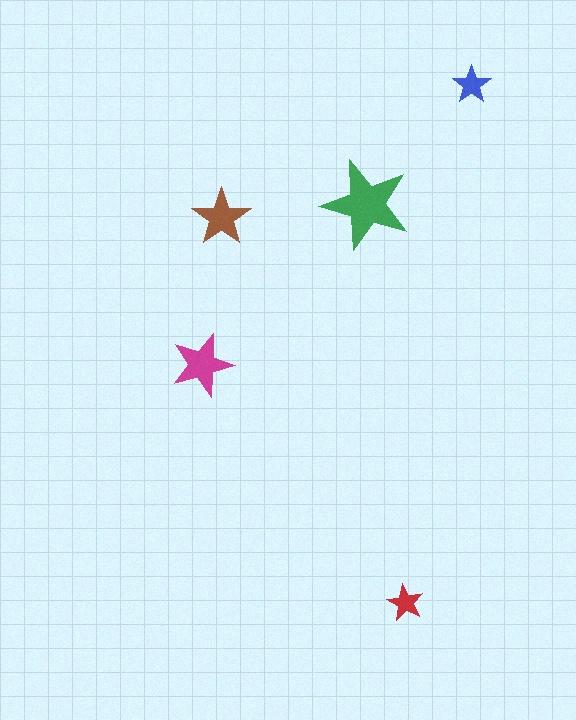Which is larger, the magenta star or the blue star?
The magenta one.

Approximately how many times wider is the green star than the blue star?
About 2.5 times wider.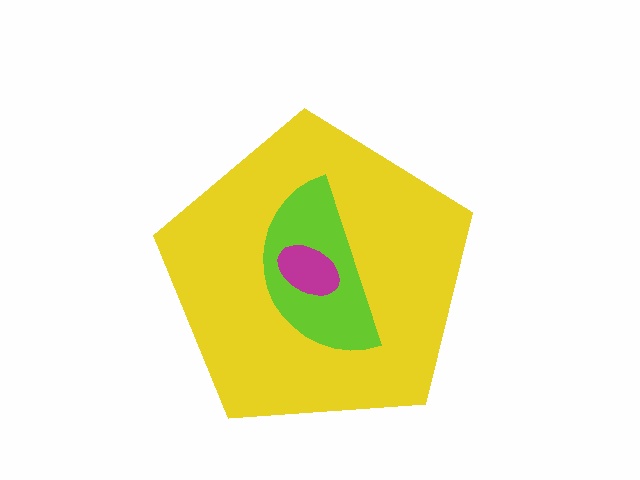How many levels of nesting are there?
3.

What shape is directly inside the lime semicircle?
The magenta ellipse.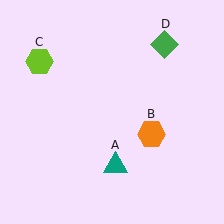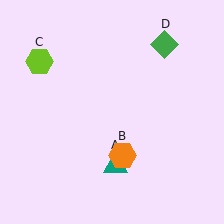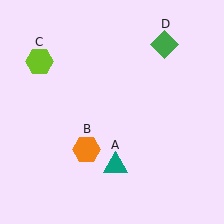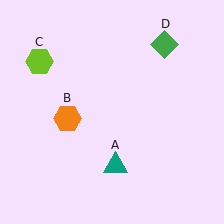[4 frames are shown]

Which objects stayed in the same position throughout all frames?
Teal triangle (object A) and lime hexagon (object C) and green diamond (object D) remained stationary.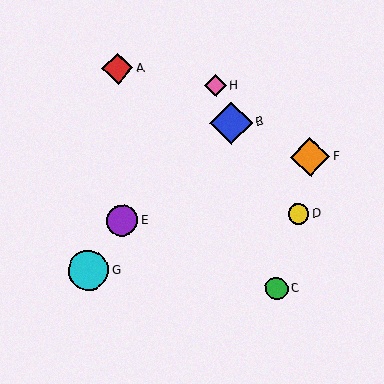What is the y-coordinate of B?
Object B is at y≈123.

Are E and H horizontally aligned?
No, E is at y≈221 and H is at y≈86.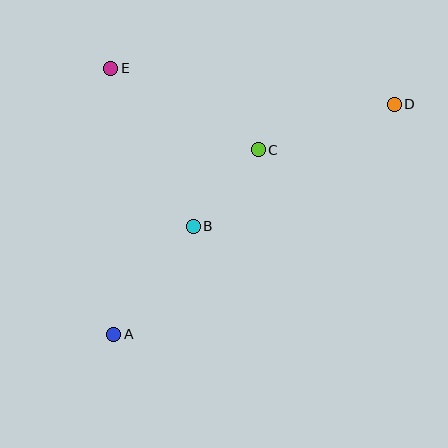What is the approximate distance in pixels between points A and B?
The distance between A and B is approximately 134 pixels.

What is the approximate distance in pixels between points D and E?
The distance between D and E is approximately 286 pixels.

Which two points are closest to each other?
Points B and C are closest to each other.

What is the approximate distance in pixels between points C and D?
The distance between C and D is approximately 144 pixels.